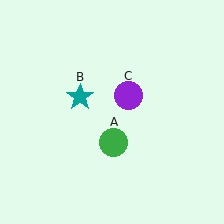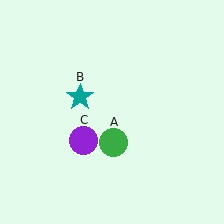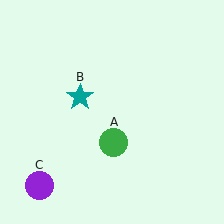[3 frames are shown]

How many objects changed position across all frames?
1 object changed position: purple circle (object C).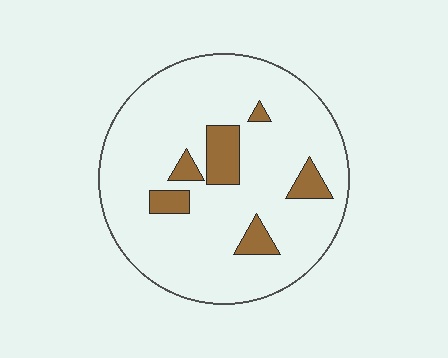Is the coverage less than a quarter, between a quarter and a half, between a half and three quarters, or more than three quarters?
Less than a quarter.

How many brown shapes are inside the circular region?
6.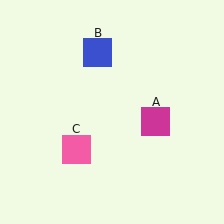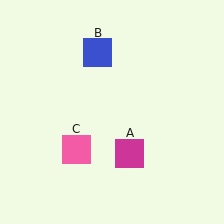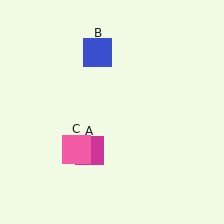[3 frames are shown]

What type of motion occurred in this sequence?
The magenta square (object A) rotated clockwise around the center of the scene.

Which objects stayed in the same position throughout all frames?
Blue square (object B) and pink square (object C) remained stationary.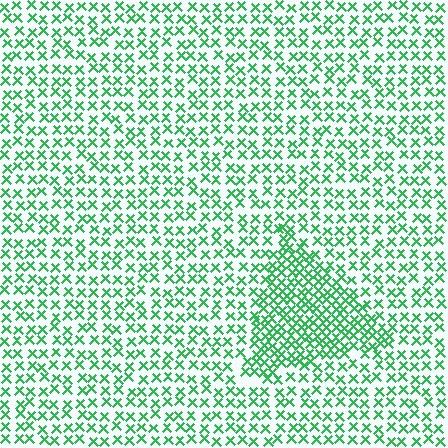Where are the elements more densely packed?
The elements are more densely packed inside the triangle boundary.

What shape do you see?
I see a triangle.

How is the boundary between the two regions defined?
The boundary is defined by a change in element density (approximately 1.9x ratio). All elements are the same color, size, and shape.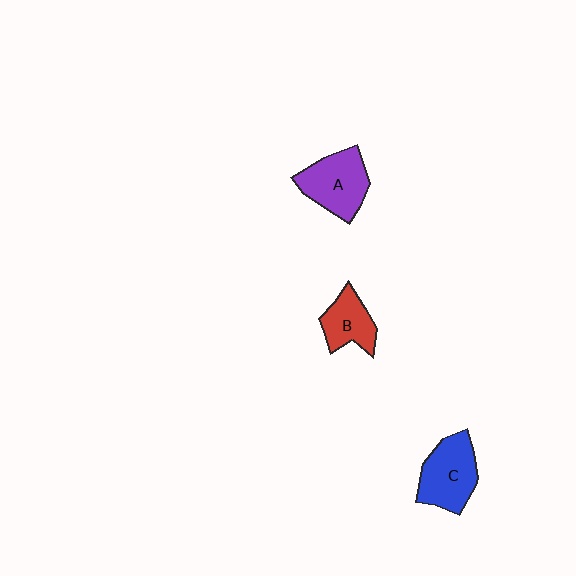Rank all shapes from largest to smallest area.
From largest to smallest: A (purple), C (blue), B (red).